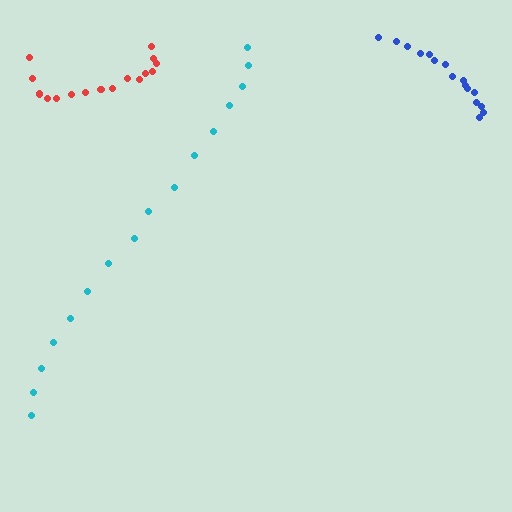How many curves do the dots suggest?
There are 3 distinct paths.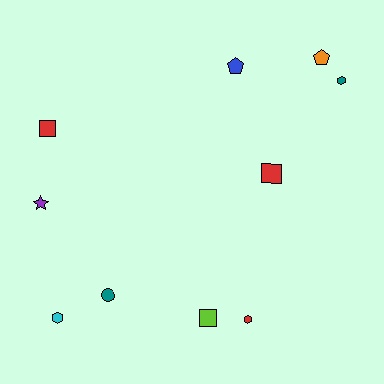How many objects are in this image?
There are 10 objects.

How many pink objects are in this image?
There are no pink objects.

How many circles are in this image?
There is 1 circle.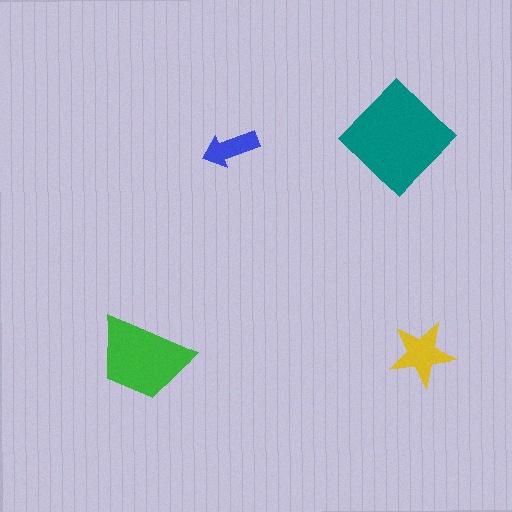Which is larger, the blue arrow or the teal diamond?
The teal diamond.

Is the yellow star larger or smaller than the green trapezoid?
Smaller.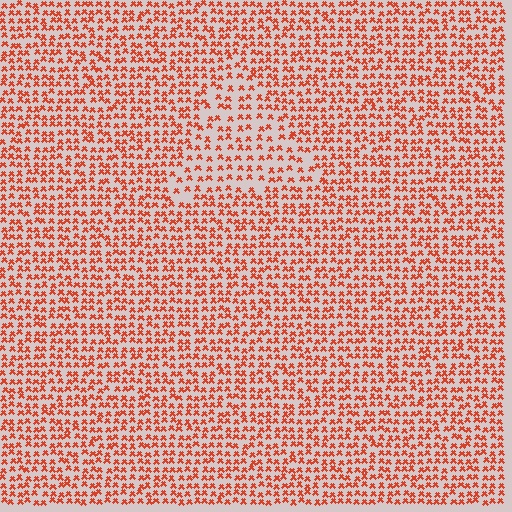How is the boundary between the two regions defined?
The boundary is defined by a change in element density (approximately 1.6x ratio). All elements are the same color, size, and shape.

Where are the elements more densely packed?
The elements are more densely packed outside the triangle boundary.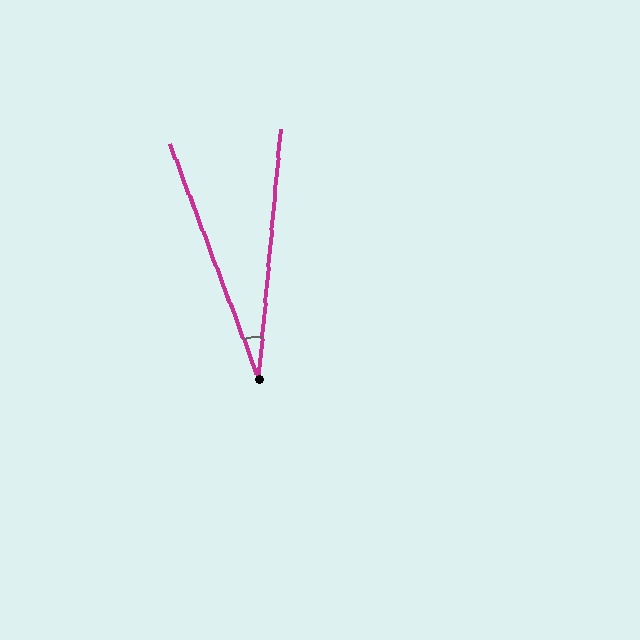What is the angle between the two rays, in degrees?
Approximately 26 degrees.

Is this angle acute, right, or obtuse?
It is acute.